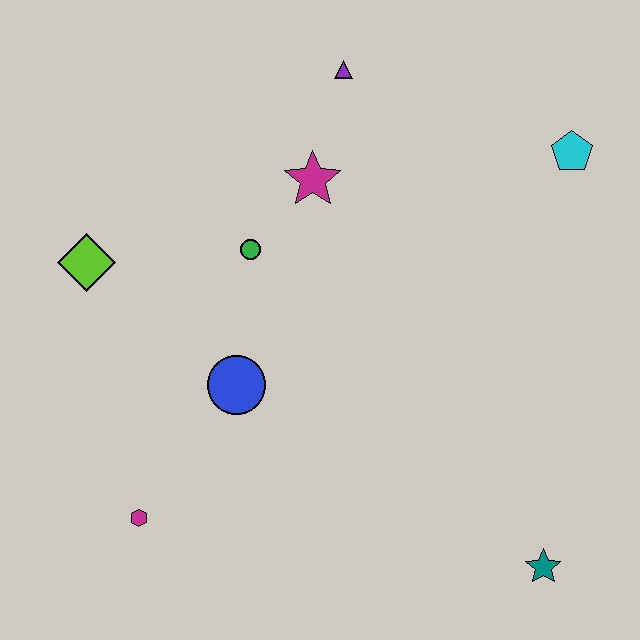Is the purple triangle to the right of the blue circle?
Yes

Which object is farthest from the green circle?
The teal star is farthest from the green circle.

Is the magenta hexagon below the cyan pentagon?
Yes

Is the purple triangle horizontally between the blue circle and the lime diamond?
No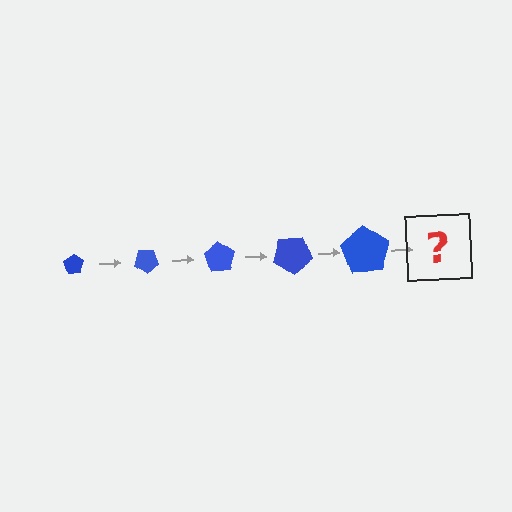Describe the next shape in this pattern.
It should be a pentagon, larger than the previous one and rotated 175 degrees from the start.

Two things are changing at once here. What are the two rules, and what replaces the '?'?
The two rules are that the pentagon grows larger each step and it rotates 35 degrees each step. The '?' should be a pentagon, larger than the previous one and rotated 175 degrees from the start.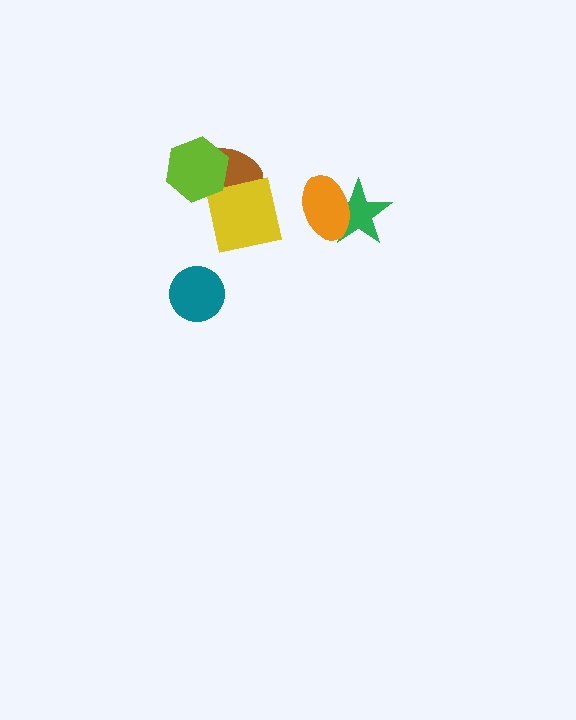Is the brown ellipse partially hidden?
Yes, it is partially covered by another shape.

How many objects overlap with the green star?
1 object overlaps with the green star.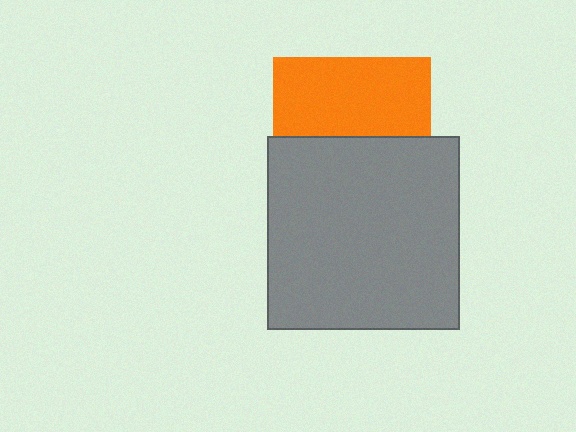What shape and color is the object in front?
The object in front is a gray square.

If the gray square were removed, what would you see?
You would see the complete orange square.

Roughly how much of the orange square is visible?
About half of it is visible (roughly 50%).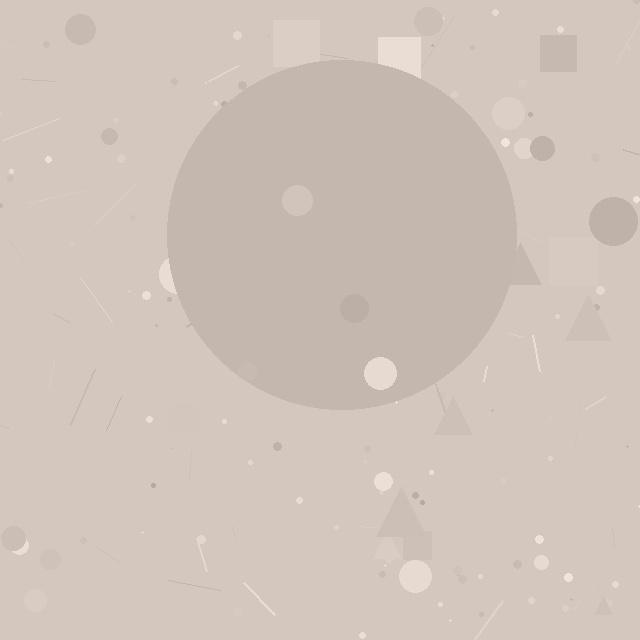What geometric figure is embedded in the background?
A circle is embedded in the background.